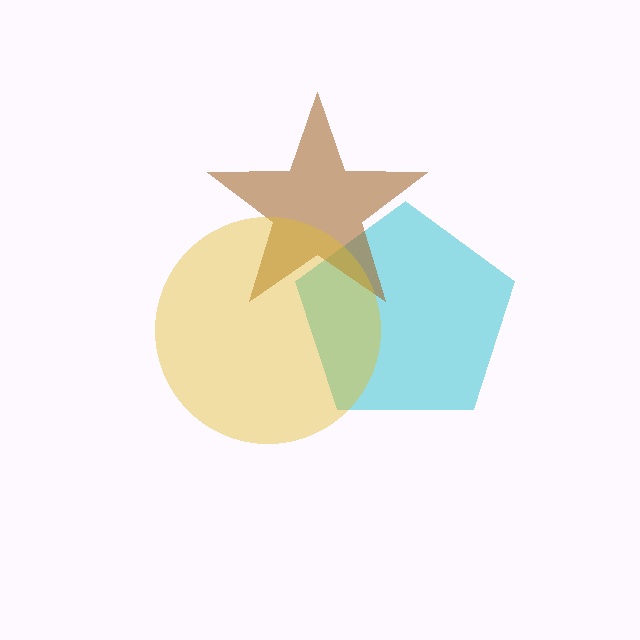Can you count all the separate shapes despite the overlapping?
Yes, there are 3 separate shapes.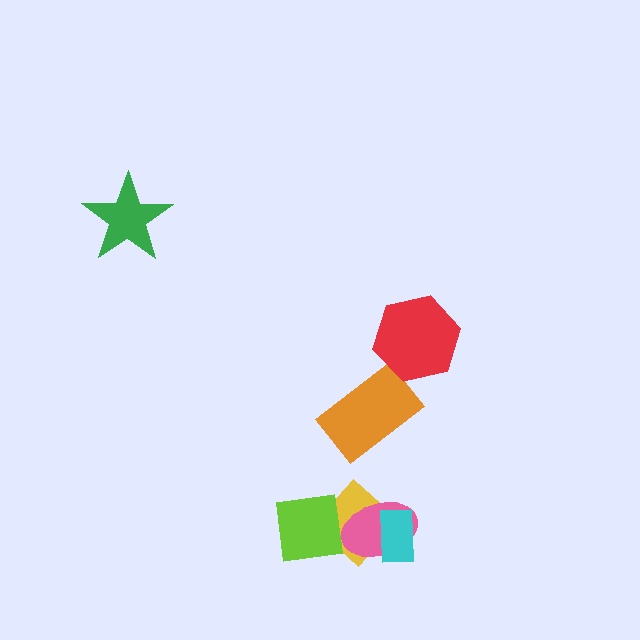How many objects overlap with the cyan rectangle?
2 objects overlap with the cyan rectangle.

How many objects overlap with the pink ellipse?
3 objects overlap with the pink ellipse.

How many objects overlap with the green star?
0 objects overlap with the green star.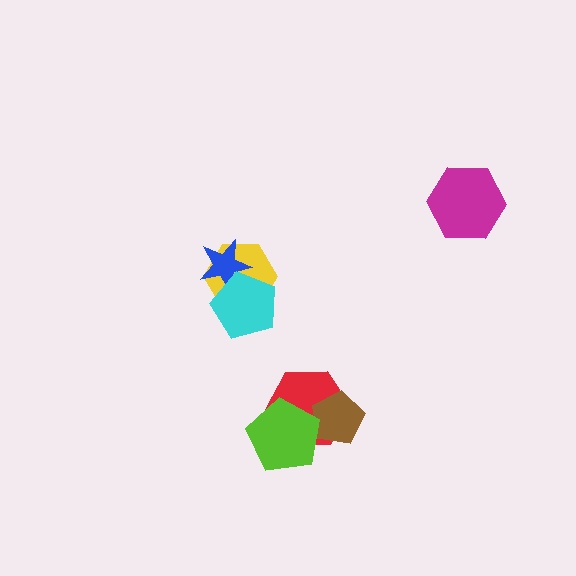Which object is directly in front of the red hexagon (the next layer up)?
The brown pentagon is directly in front of the red hexagon.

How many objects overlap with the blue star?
2 objects overlap with the blue star.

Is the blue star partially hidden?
Yes, it is partially covered by another shape.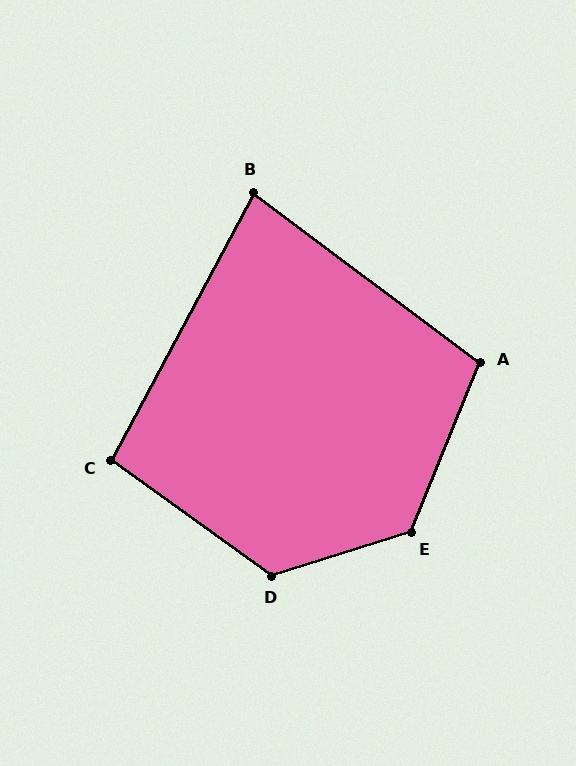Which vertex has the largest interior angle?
E, at approximately 130 degrees.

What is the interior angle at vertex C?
Approximately 98 degrees (obtuse).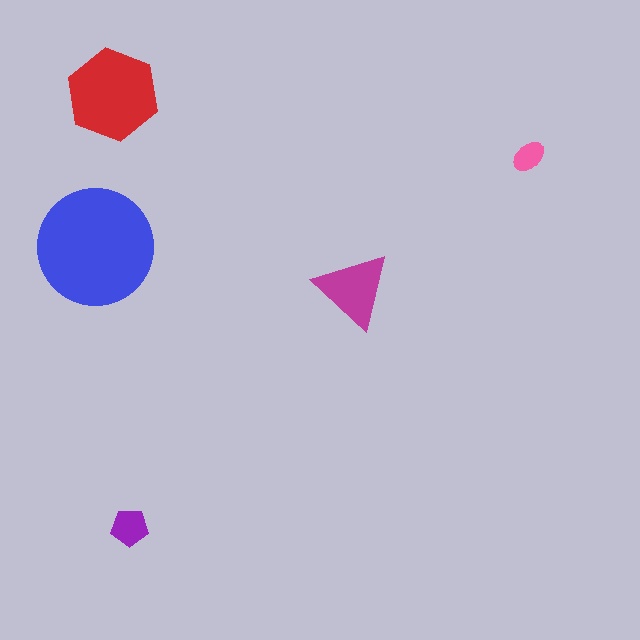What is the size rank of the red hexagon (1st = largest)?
2nd.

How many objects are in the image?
There are 5 objects in the image.